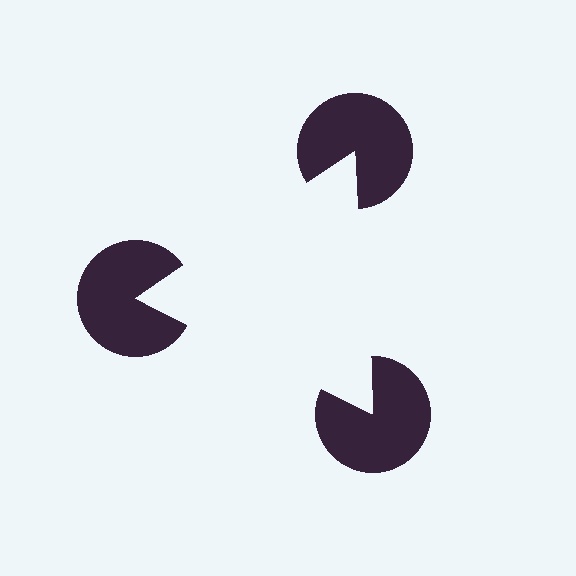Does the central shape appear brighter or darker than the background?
It typically appears slightly brighter than the background, even though no actual brightness change is drawn.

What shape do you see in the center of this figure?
An illusory triangle — its edges are inferred from the aligned wedge cuts in the pac-man discs, not physically drawn.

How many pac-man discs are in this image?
There are 3 — one at each vertex of the illusory triangle.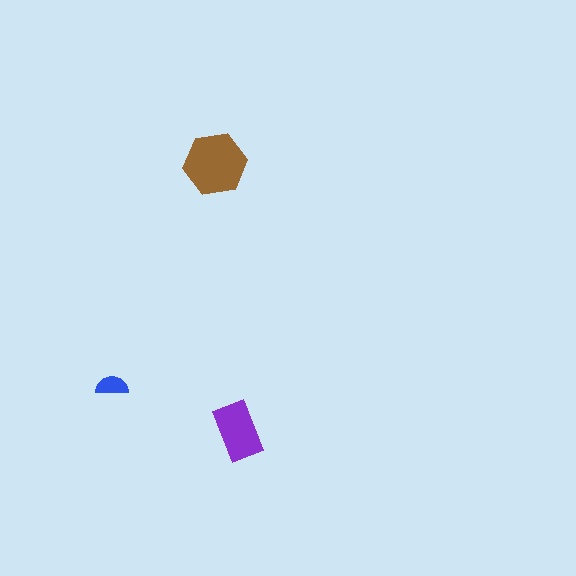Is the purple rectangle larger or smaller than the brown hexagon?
Smaller.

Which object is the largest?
The brown hexagon.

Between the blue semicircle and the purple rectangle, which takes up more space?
The purple rectangle.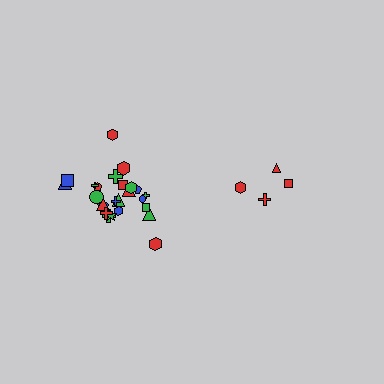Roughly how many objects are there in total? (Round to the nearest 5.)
Roughly 30 objects in total.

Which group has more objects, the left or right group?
The left group.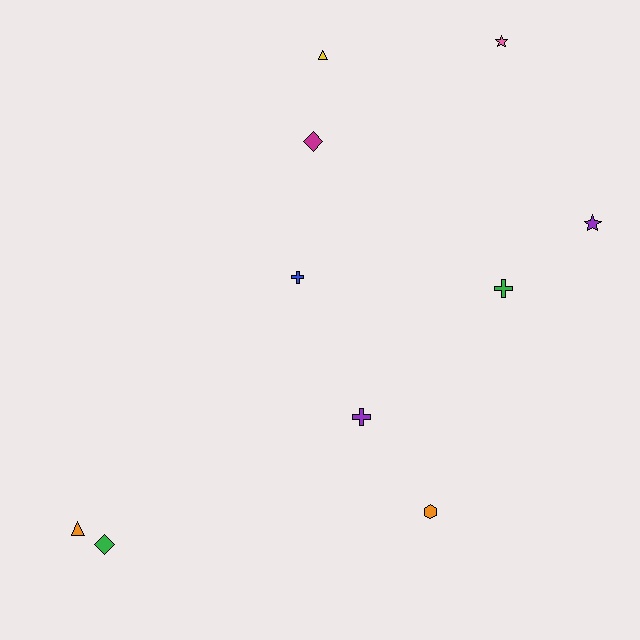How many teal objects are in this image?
There are no teal objects.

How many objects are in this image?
There are 10 objects.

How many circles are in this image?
There are no circles.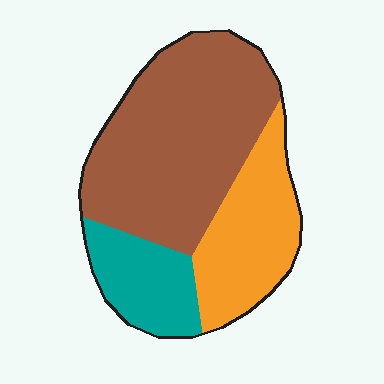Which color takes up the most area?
Brown, at roughly 55%.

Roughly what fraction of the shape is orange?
Orange takes up about one quarter (1/4) of the shape.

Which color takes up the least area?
Teal, at roughly 20%.